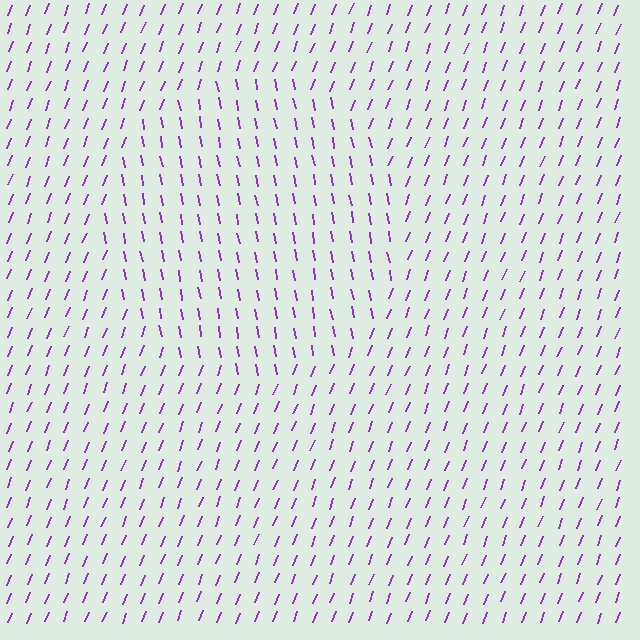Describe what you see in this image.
The image is filled with small purple line segments. A circle region in the image has lines oriented differently from the surrounding lines, creating a visible texture boundary.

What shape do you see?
I see a circle.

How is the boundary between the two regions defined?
The boundary is defined purely by a change in line orientation (approximately 32 degrees difference). All lines are the same color and thickness.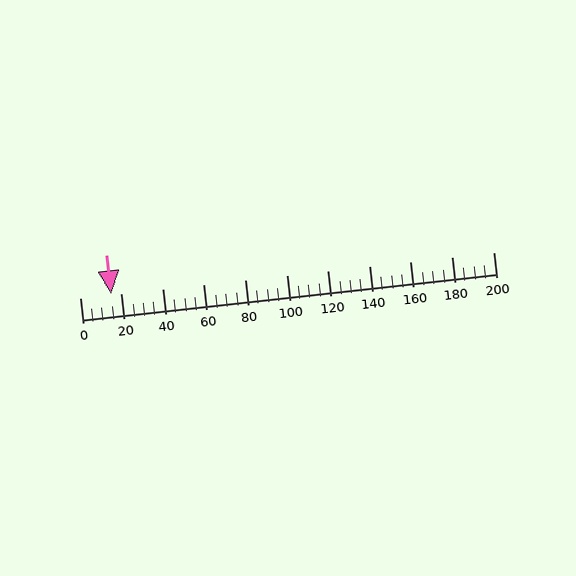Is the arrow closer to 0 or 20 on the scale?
The arrow is closer to 20.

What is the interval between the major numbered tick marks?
The major tick marks are spaced 20 units apart.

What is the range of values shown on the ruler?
The ruler shows values from 0 to 200.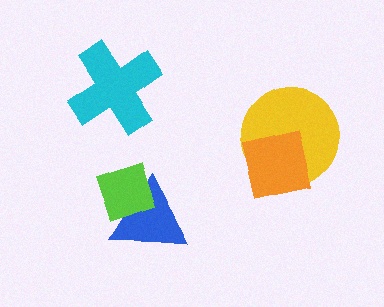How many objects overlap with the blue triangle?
1 object overlaps with the blue triangle.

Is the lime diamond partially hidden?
No, no other shape covers it.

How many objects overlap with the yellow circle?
1 object overlaps with the yellow circle.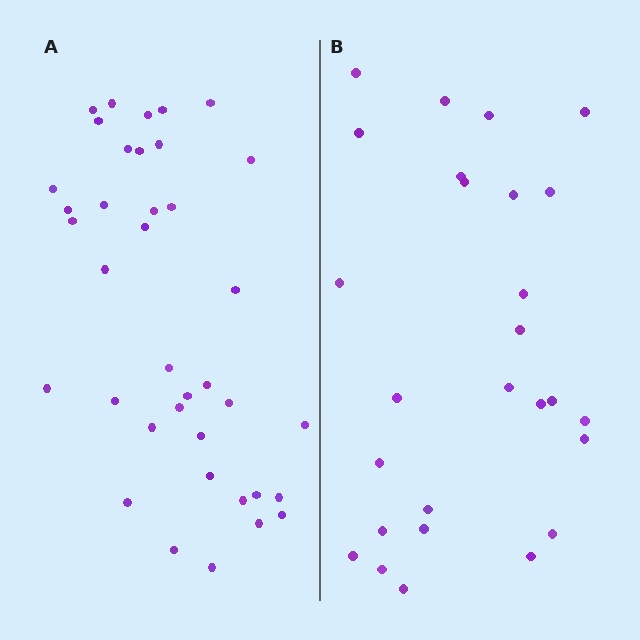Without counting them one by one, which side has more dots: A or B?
Region A (the left region) has more dots.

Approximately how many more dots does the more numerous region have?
Region A has roughly 12 or so more dots than region B.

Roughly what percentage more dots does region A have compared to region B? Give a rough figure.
About 40% more.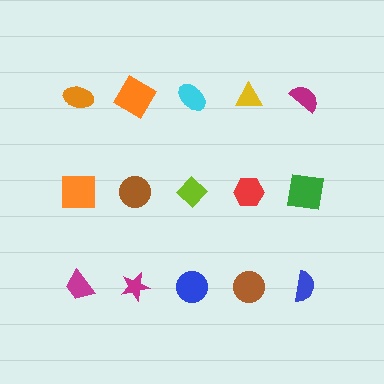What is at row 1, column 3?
A cyan ellipse.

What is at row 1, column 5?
A magenta semicircle.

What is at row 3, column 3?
A blue circle.